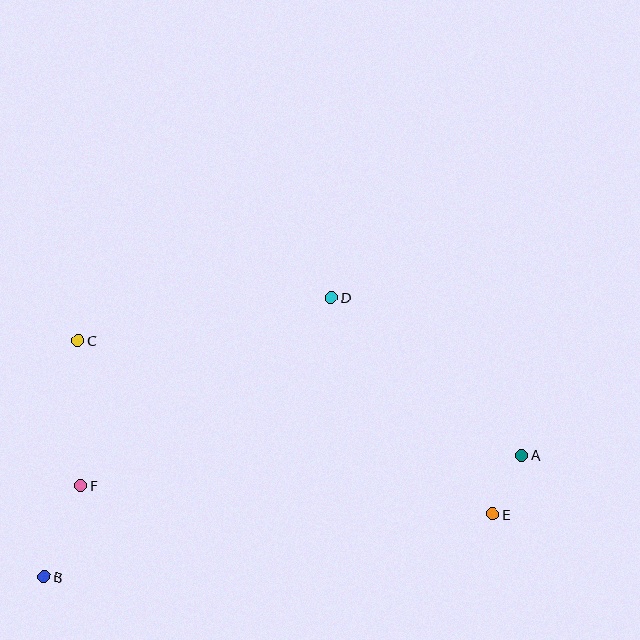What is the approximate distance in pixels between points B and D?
The distance between B and D is approximately 401 pixels.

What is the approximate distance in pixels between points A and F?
The distance between A and F is approximately 442 pixels.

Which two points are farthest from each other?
Points A and B are farthest from each other.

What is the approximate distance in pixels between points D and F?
The distance between D and F is approximately 314 pixels.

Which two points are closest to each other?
Points A and E are closest to each other.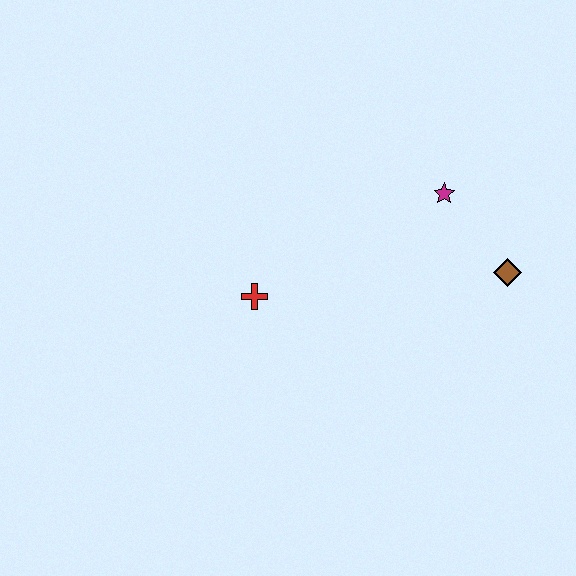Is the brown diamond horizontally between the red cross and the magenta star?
No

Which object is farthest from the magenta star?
The red cross is farthest from the magenta star.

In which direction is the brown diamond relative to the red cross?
The brown diamond is to the right of the red cross.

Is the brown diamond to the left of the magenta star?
No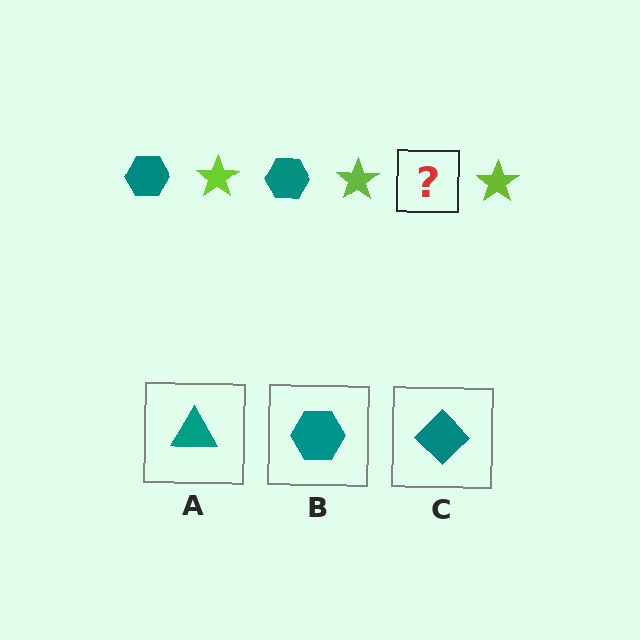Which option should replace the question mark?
Option B.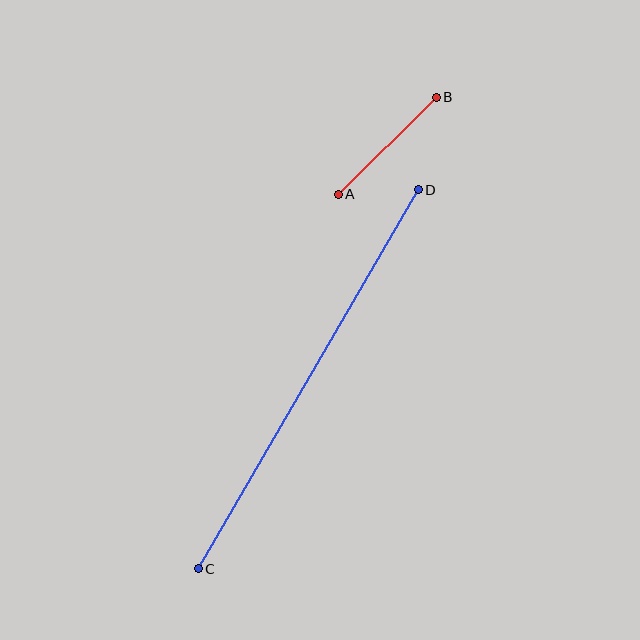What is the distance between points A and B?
The distance is approximately 138 pixels.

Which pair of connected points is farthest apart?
Points C and D are farthest apart.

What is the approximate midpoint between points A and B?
The midpoint is at approximately (387, 146) pixels.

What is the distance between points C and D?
The distance is approximately 438 pixels.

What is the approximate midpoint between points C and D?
The midpoint is at approximately (308, 379) pixels.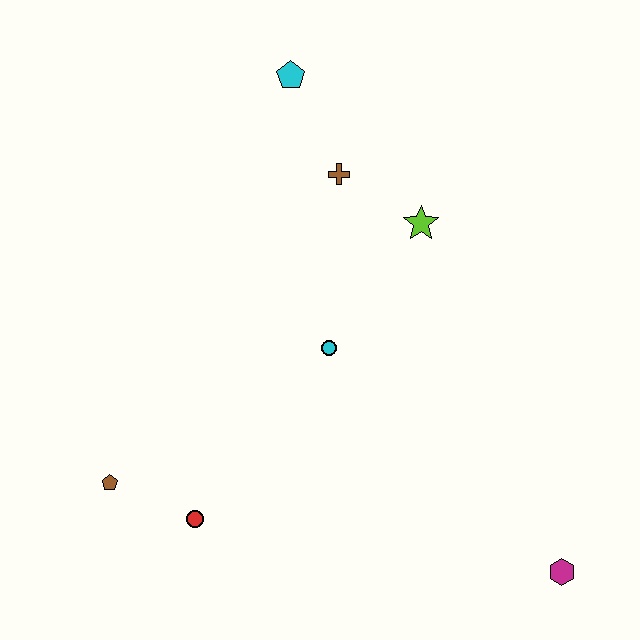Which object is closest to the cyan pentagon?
The brown cross is closest to the cyan pentagon.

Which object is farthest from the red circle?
The cyan pentagon is farthest from the red circle.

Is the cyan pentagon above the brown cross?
Yes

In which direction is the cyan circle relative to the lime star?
The cyan circle is below the lime star.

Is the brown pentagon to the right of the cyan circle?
No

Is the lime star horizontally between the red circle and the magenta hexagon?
Yes